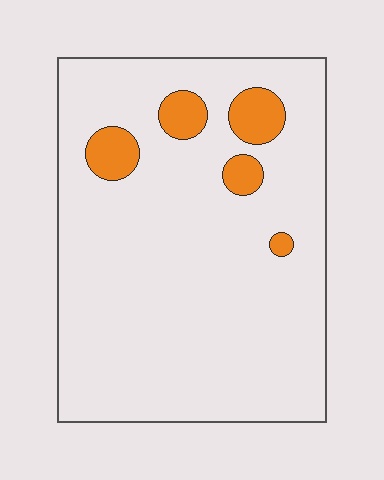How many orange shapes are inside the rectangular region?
5.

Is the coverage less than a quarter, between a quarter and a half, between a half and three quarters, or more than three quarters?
Less than a quarter.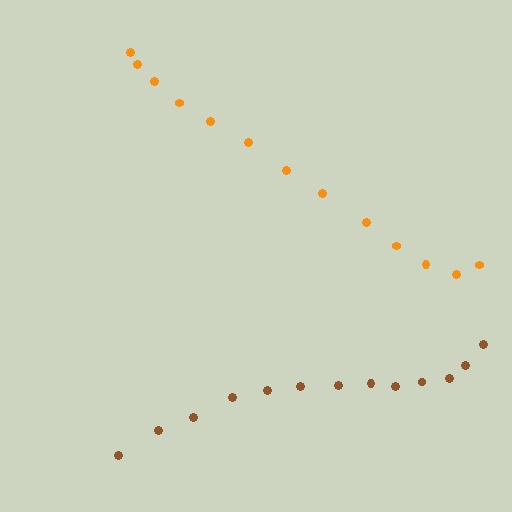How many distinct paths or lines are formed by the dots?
There are 2 distinct paths.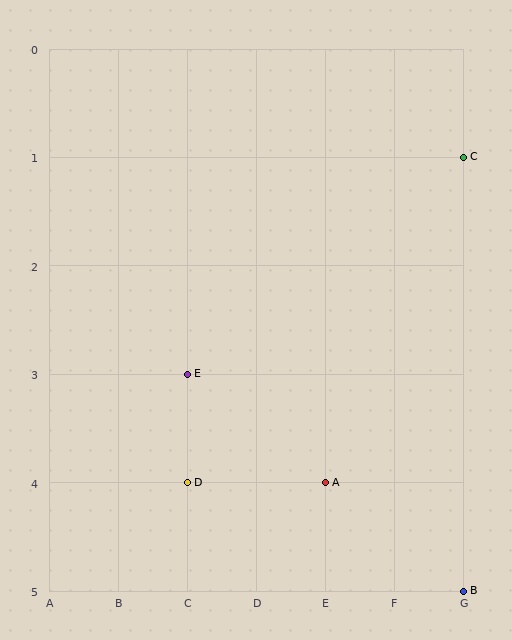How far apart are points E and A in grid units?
Points E and A are 2 columns and 1 row apart (about 2.2 grid units diagonally).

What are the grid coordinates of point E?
Point E is at grid coordinates (C, 3).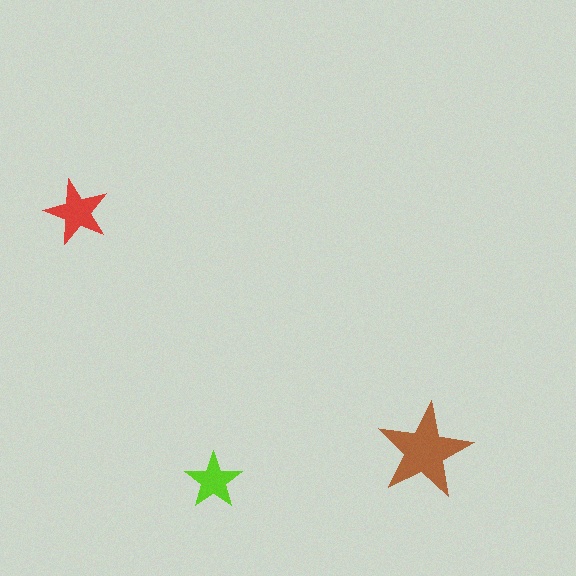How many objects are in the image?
There are 3 objects in the image.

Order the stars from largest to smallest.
the brown one, the red one, the lime one.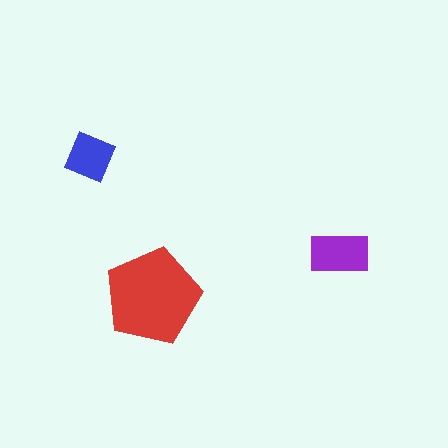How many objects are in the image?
There are 3 objects in the image.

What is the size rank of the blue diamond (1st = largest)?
3rd.